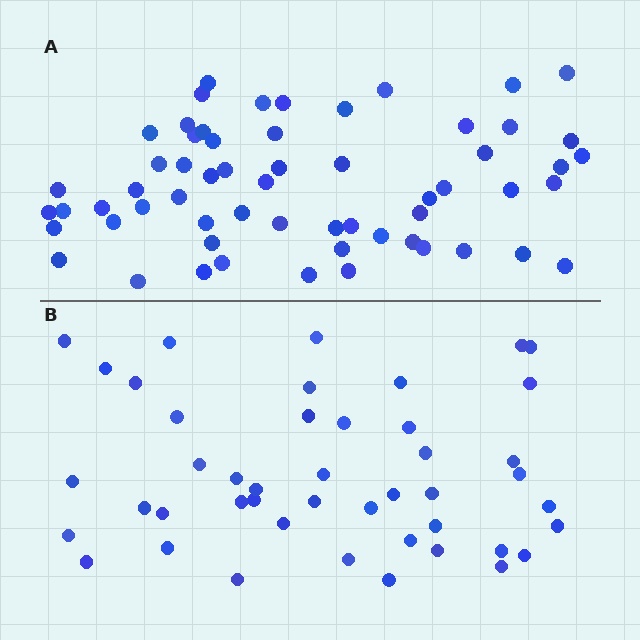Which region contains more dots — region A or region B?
Region A (the top region) has more dots.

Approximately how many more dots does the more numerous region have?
Region A has approximately 15 more dots than region B.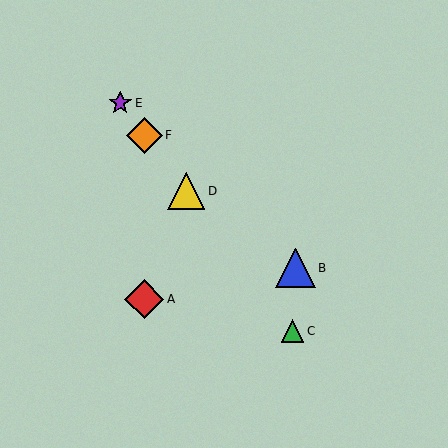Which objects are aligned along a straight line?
Objects C, D, E, F are aligned along a straight line.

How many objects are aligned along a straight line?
4 objects (C, D, E, F) are aligned along a straight line.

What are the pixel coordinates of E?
Object E is at (120, 103).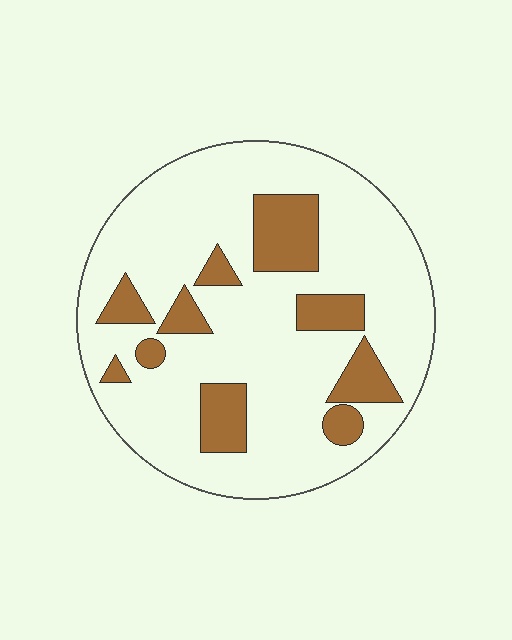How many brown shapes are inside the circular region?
10.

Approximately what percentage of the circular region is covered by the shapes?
Approximately 20%.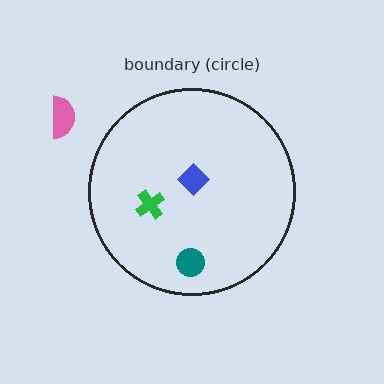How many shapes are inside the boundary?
3 inside, 1 outside.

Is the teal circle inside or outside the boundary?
Inside.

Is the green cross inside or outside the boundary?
Inside.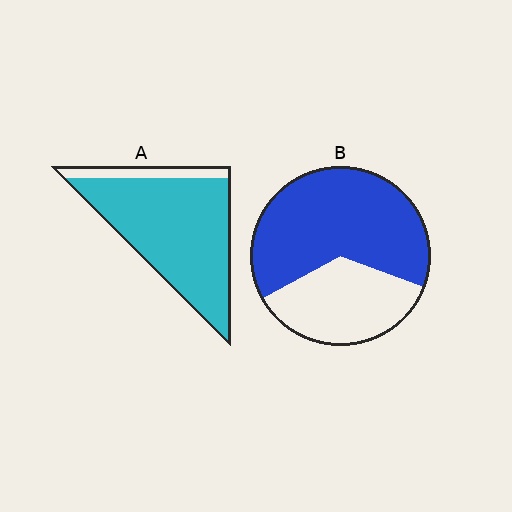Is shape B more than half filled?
Yes.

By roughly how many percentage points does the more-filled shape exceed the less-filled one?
By roughly 25 percentage points (A over B).